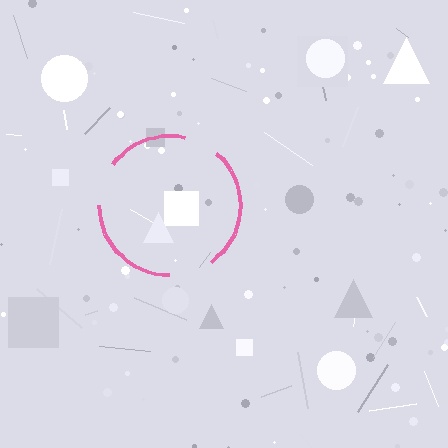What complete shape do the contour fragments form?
The contour fragments form a circle.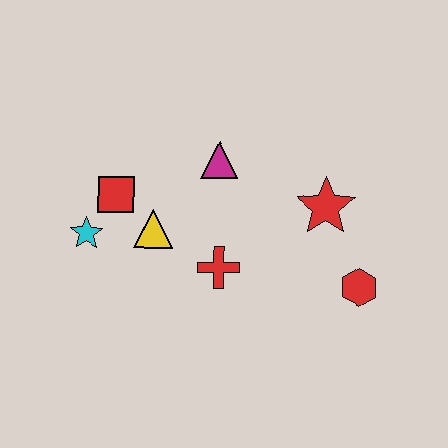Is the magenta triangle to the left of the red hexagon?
Yes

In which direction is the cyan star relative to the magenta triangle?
The cyan star is to the left of the magenta triangle.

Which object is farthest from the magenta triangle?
The red hexagon is farthest from the magenta triangle.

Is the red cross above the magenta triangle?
No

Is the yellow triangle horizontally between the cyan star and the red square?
No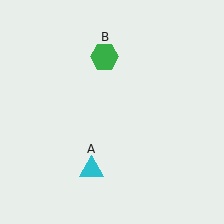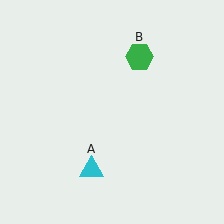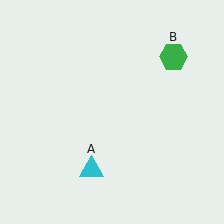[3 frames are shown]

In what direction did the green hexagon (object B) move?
The green hexagon (object B) moved right.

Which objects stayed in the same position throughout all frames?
Cyan triangle (object A) remained stationary.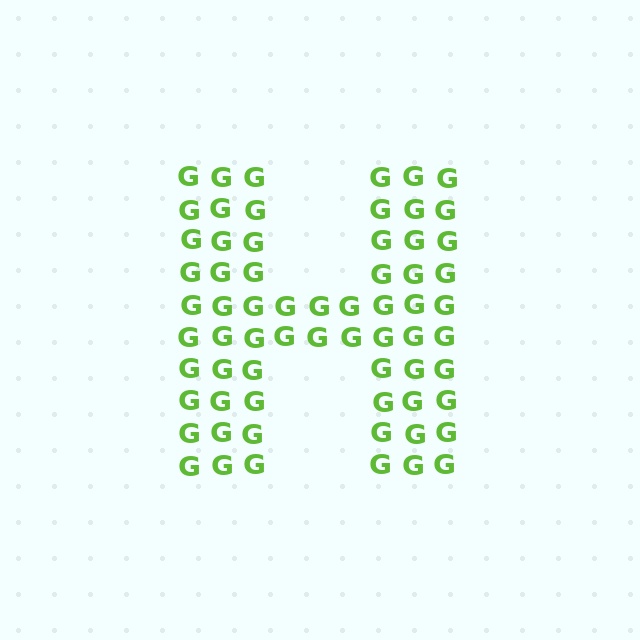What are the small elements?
The small elements are letter G's.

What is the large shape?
The large shape is the letter H.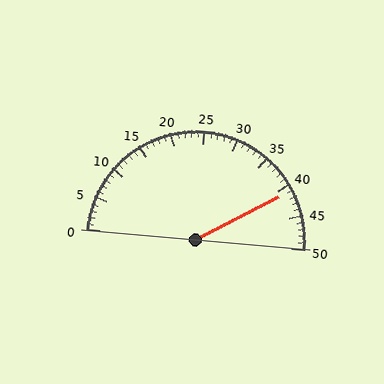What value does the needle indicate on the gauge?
The needle indicates approximately 41.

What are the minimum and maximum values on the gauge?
The gauge ranges from 0 to 50.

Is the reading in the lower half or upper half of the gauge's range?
The reading is in the upper half of the range (0 to 50).